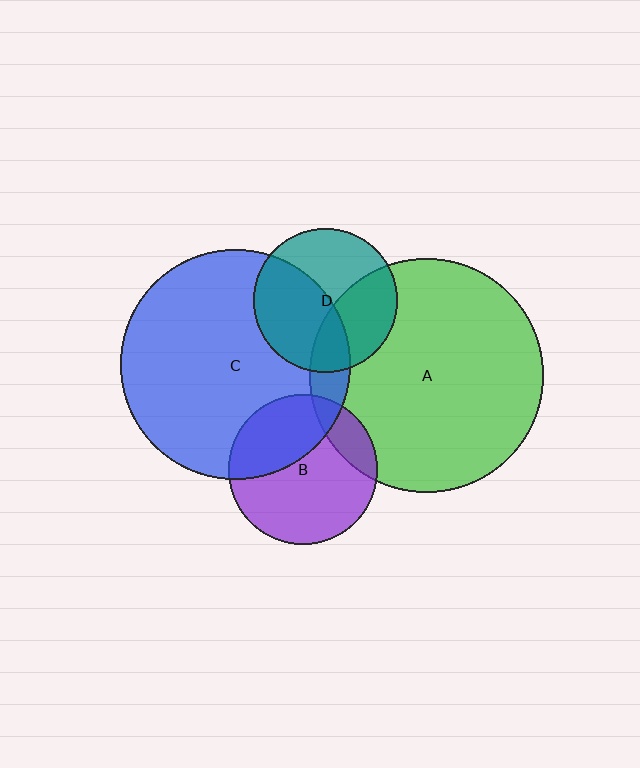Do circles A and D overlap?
Yes.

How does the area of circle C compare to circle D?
Approximately 2.6 times.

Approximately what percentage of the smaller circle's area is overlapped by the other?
Approximately 35%.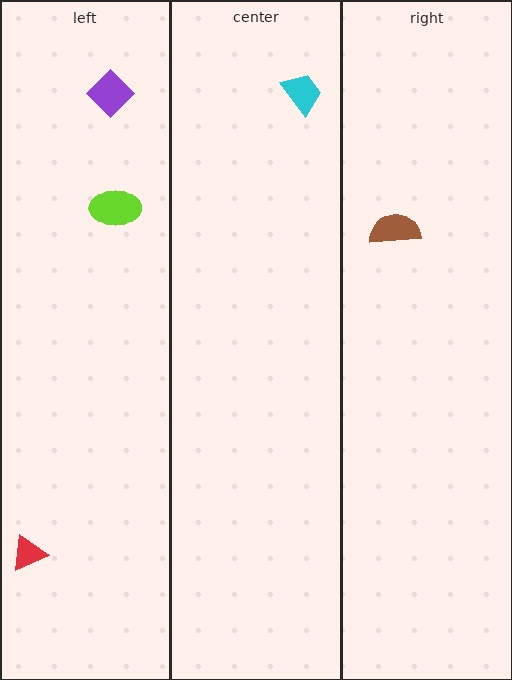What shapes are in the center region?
The cyan trapezoid.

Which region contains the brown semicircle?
The right region.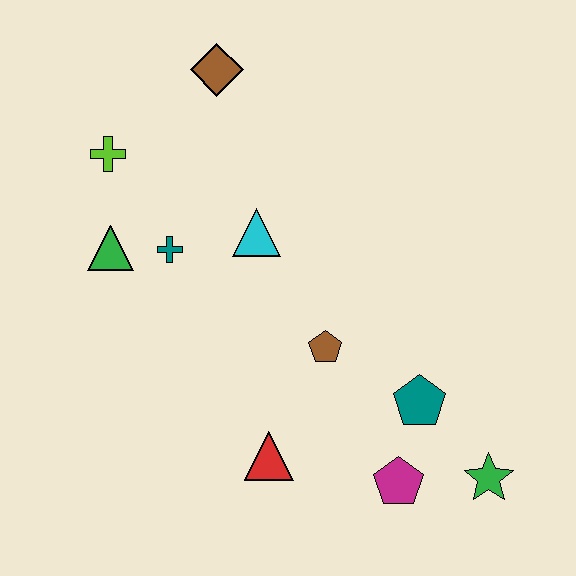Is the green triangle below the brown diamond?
Yes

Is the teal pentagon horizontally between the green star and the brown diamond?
Yes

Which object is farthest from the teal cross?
The green star is farthest from the teal cross.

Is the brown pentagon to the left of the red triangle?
No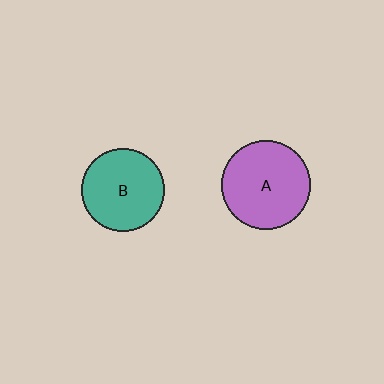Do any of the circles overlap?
No, none of the circles overlap.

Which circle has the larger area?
Circle A (purple).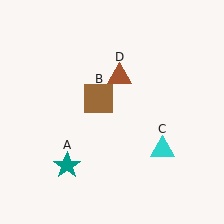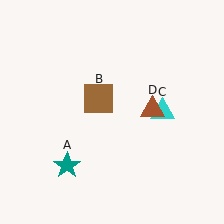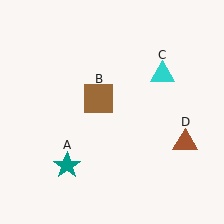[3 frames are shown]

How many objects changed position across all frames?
2 objects changed position: cyan triangle (object C), brown triangle (object D).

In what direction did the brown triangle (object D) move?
The brown triangle (object D) moved down and to the right.